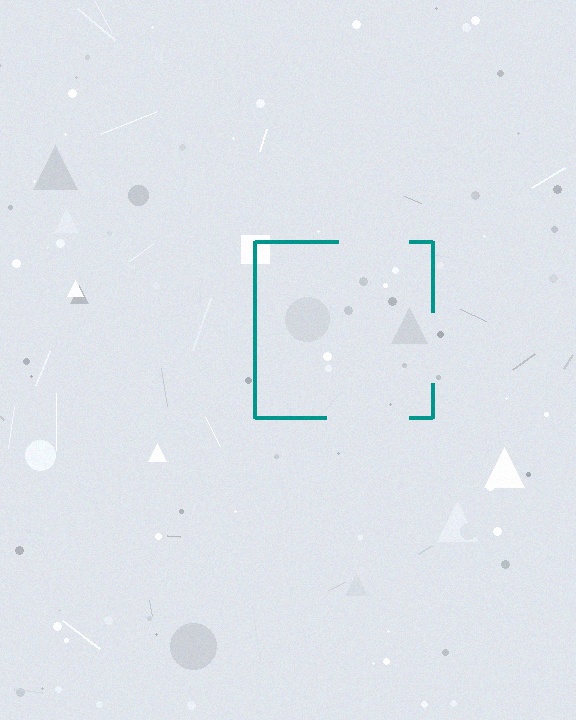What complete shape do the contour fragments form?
The contour fragments form a square.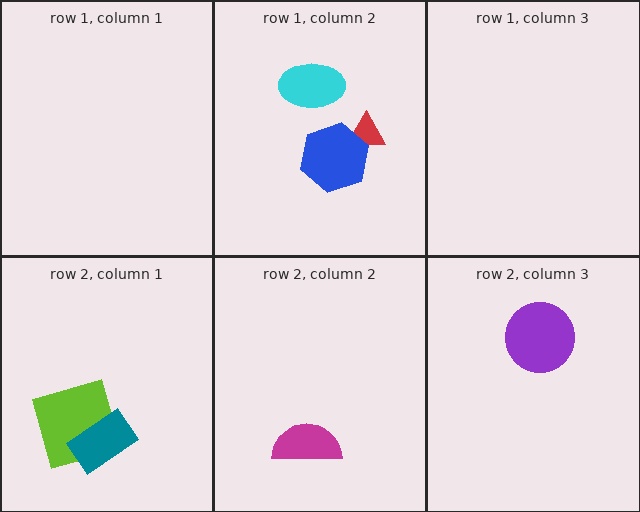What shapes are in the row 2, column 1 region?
The lime square, the teal rectangle.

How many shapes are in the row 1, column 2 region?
3.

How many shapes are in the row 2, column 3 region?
1.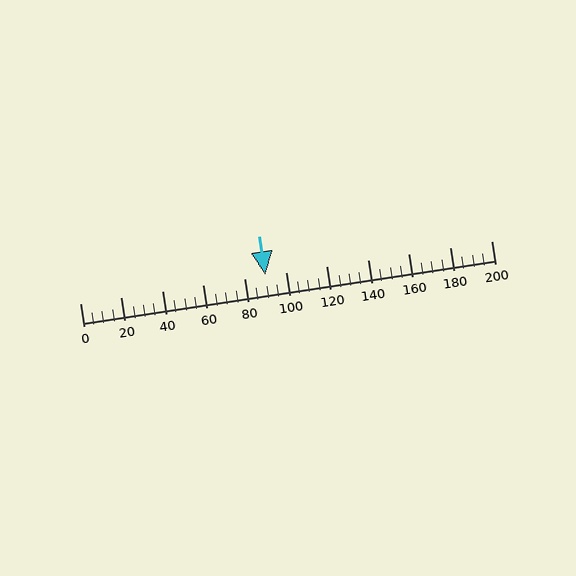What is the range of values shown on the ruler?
The ruler shows values from 0 to 200.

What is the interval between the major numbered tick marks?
The major tick marks are spaced 20 units apart.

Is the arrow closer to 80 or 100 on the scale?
The arrow is closer to 100.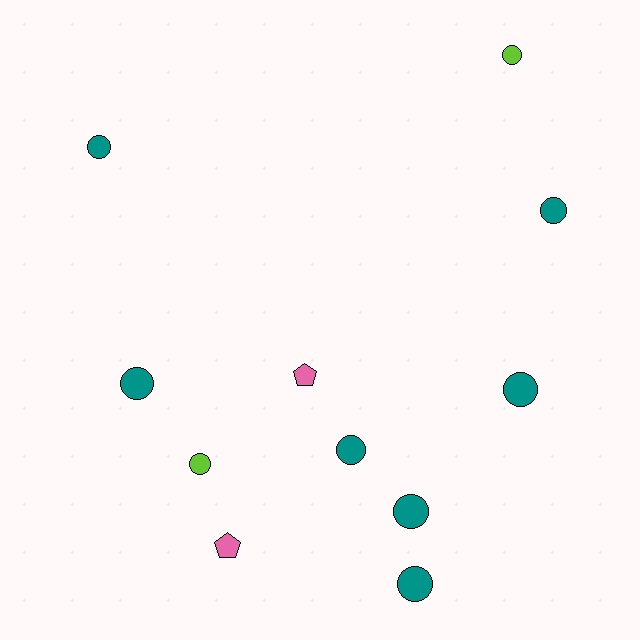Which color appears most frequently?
Teal, with 7 objects.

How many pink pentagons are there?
There are 2 pink pentagons.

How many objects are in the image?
There are 11 objects.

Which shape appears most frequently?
Circle, with 9 objects.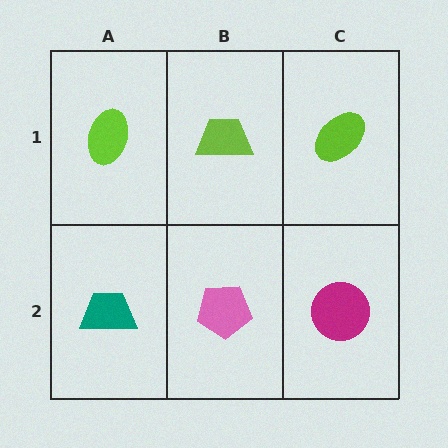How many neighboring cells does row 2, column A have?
2.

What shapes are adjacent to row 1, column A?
A teal trapezoid (row 2, column A), a lime trapezoid (row 1, column B).